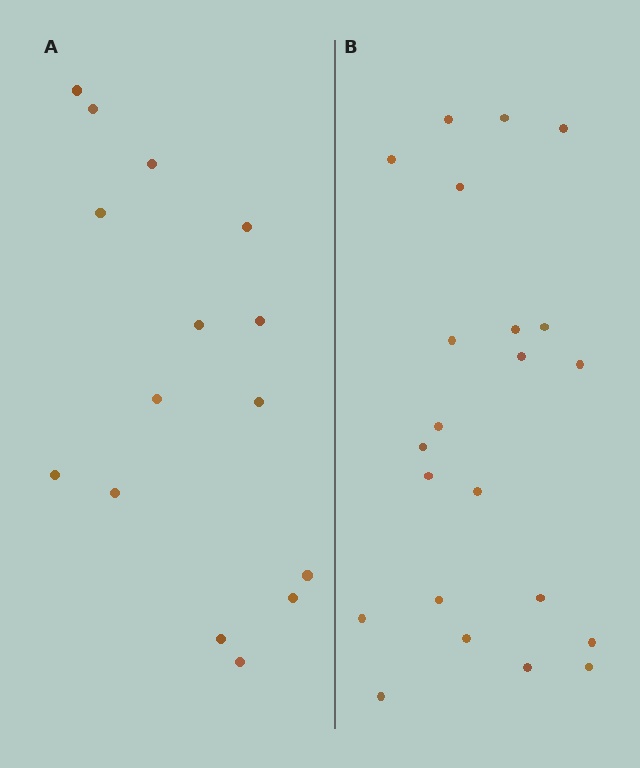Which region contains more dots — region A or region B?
Region B (the right region) has more dots.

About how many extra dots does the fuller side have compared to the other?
Region B has roughly 8 or so more dots than region A.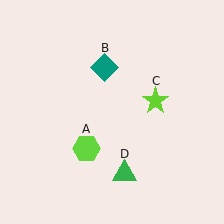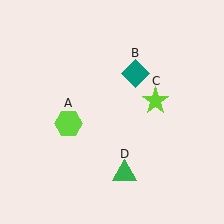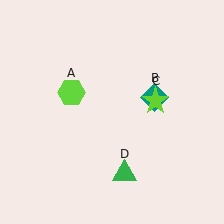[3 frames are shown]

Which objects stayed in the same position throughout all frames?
Lime star (object C) and green triangle (object D) remained stationary.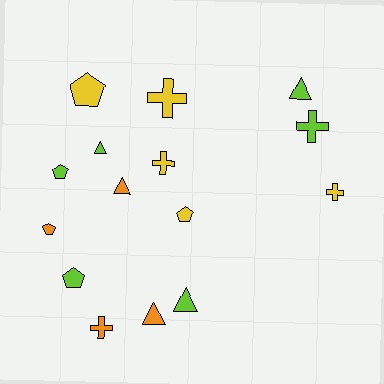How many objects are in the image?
There are 15 objects.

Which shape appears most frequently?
Pentagon, with 5 objects.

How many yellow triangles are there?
There are no yellow triangles.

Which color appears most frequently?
Lime, with 6 objects.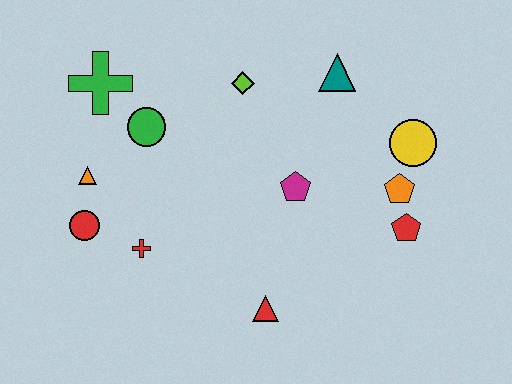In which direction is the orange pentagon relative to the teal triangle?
The orange pentagon is below the teal triangle.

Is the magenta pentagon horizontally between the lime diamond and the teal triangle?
Yes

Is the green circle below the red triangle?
No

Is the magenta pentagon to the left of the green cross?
No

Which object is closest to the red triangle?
The magenta pentagon is closest to the red triangle.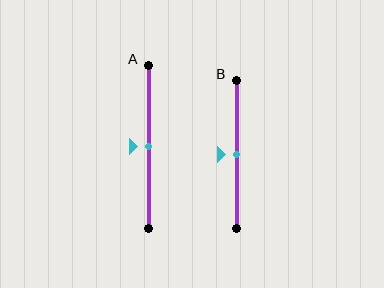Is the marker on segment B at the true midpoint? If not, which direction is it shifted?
Yes, the marker on segment B is at the true midpoint.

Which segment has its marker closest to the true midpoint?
Segment A has its marker closest to the true midpoint.